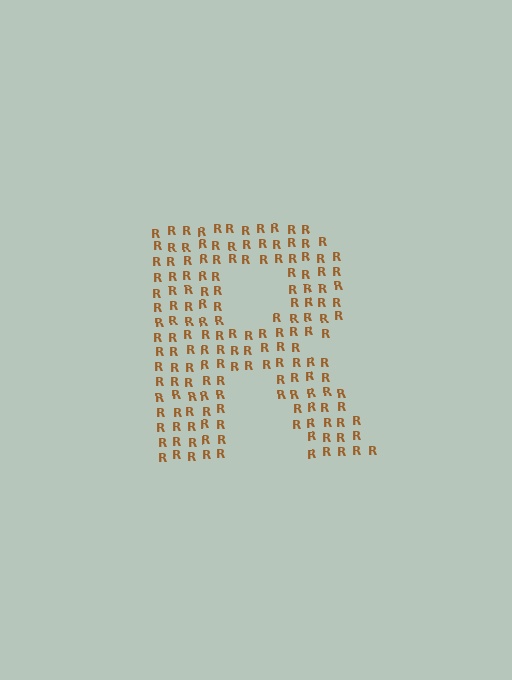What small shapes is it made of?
It is made of small letter R's.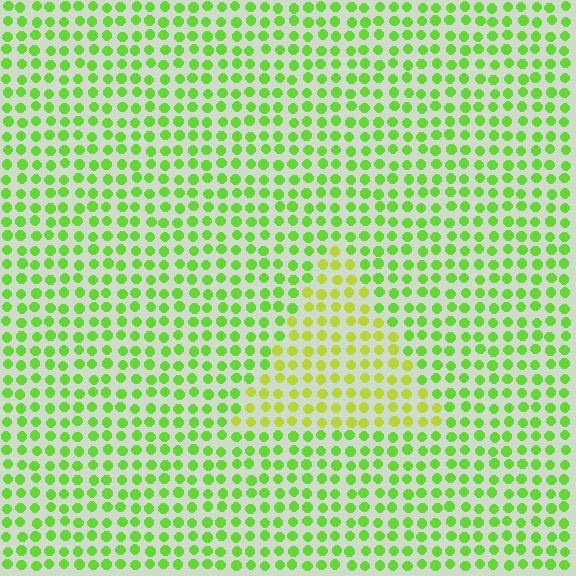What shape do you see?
I see a triangle.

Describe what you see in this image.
The image is filled with small lime elements in a uniform arrangement. A triangle-shaped region is visible where the elements are tinted to a slightly different hue, forming a subtle color boundary.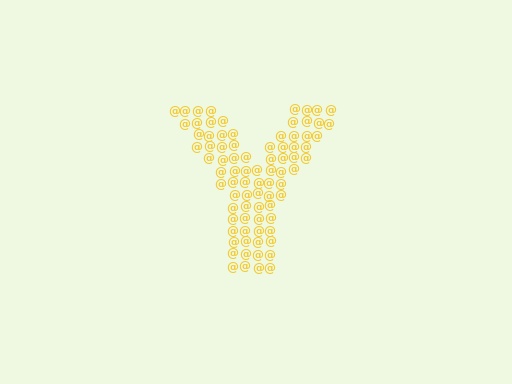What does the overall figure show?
The overall figure shows the letter Y.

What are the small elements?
The small elements are at signs.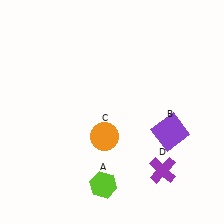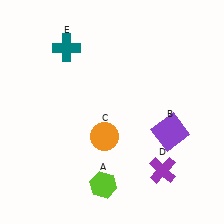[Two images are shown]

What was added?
A teal cross (E) was added in Image 2.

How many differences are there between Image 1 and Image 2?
There is 1 difference between the two images.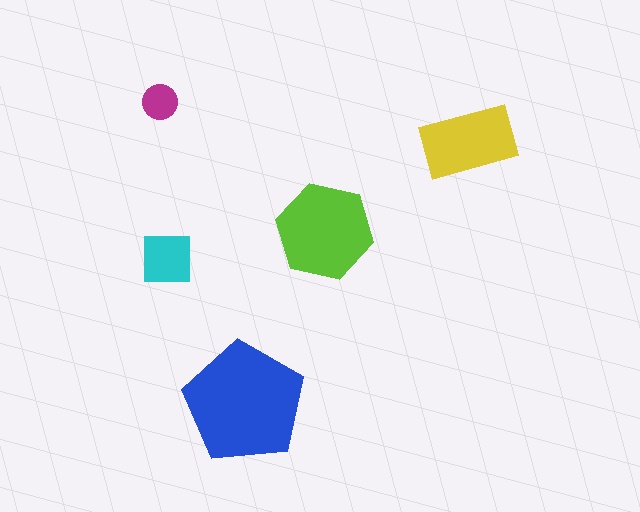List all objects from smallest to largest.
The magenta circle, the cyan square, the yellow rectangle, the lime hexagon, the blue pentagon.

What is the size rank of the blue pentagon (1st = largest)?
1st.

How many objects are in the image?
There are 5 objects in the image.